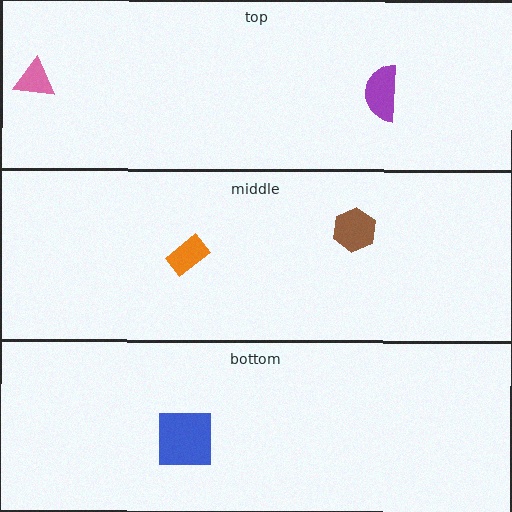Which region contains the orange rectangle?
The middle region.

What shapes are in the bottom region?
The blue square.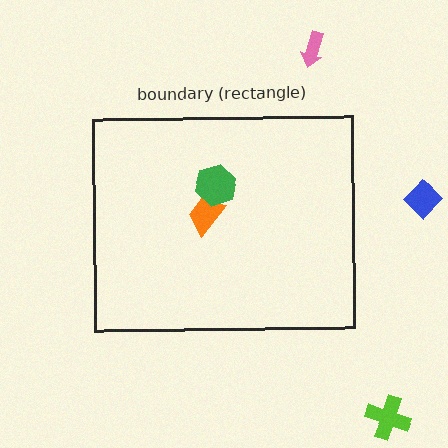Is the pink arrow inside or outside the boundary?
Outside.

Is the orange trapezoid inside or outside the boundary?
Inside.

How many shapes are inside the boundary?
2 inside, 3 outside.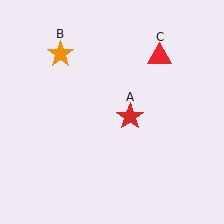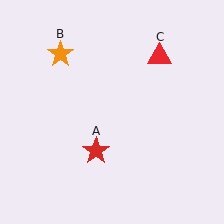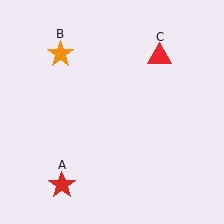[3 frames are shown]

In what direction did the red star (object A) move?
The red star (object A) moved down and to the left.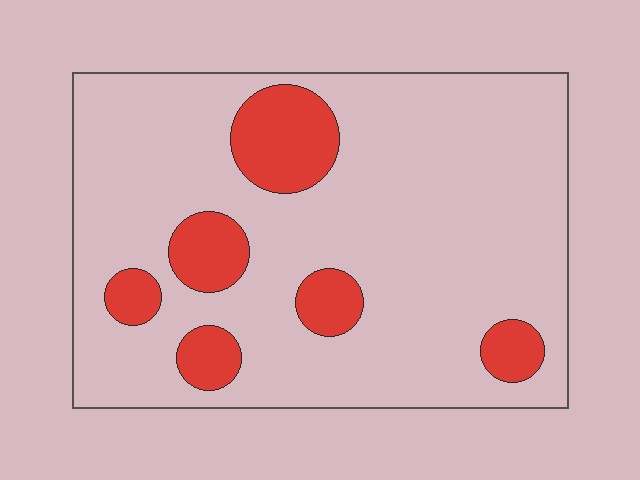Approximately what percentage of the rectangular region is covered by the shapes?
Approximately 15%.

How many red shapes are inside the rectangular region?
6.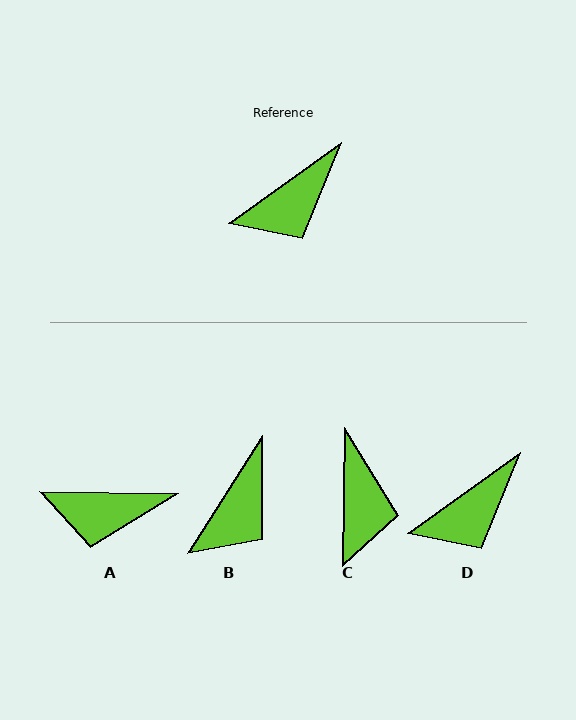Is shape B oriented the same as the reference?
No, it is off by about 22 degrees.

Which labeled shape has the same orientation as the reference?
D.